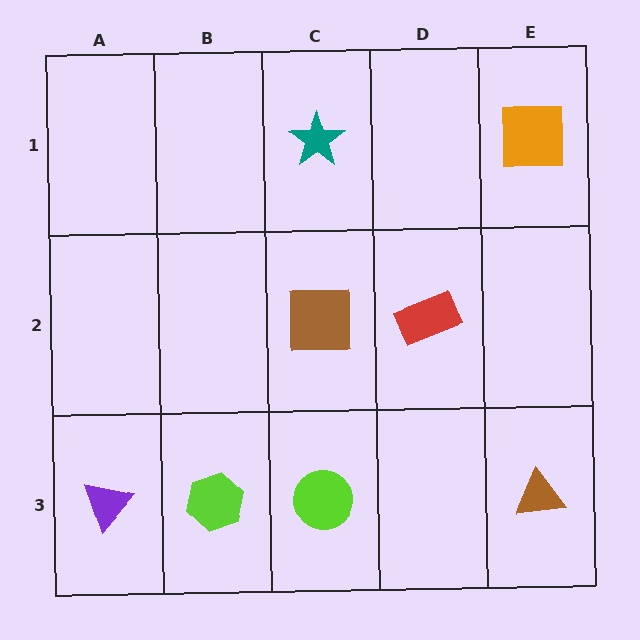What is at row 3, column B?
A lime hexagon.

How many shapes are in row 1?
2 shapes.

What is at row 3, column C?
A lime circle.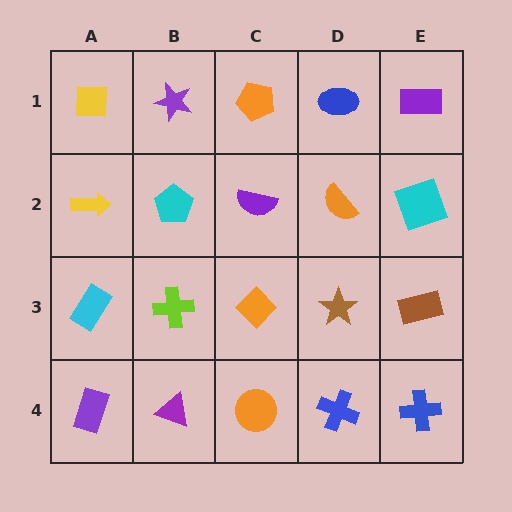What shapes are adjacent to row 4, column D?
A brown star (row 3, column D), an orange circle (row 4, column C), a blue cross (row 4, column E).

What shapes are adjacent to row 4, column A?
A cyan rectangle (row 3, column A), a purple triangle (row 4, column B).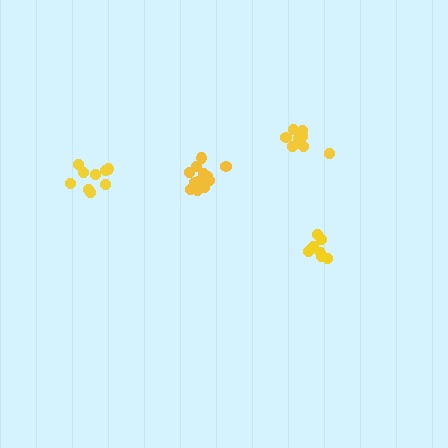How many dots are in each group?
Group 1: 9 dots, Group 2: 14 dots, Group 3: 8 dots, Group 4: 8 dots (39 total).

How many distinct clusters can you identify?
There are 4 distinct clusters.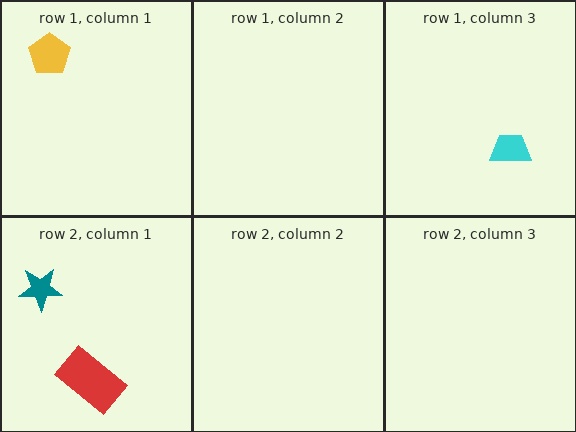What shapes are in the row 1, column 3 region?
The cyan trapezoid.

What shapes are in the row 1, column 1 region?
The yellow pentagon.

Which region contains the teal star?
The row 2, column 1 region.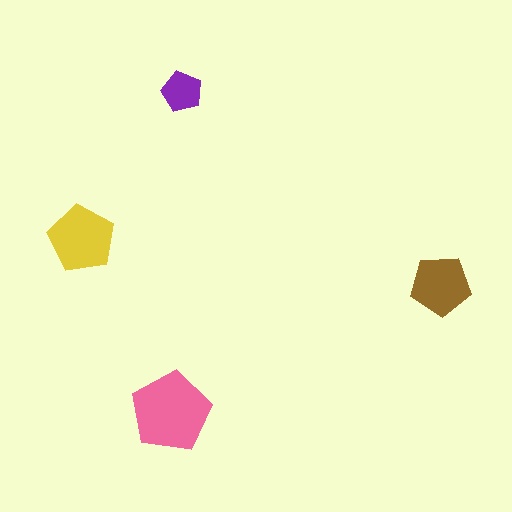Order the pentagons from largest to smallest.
the pink one, the yellow one, the brown one, the purple one.